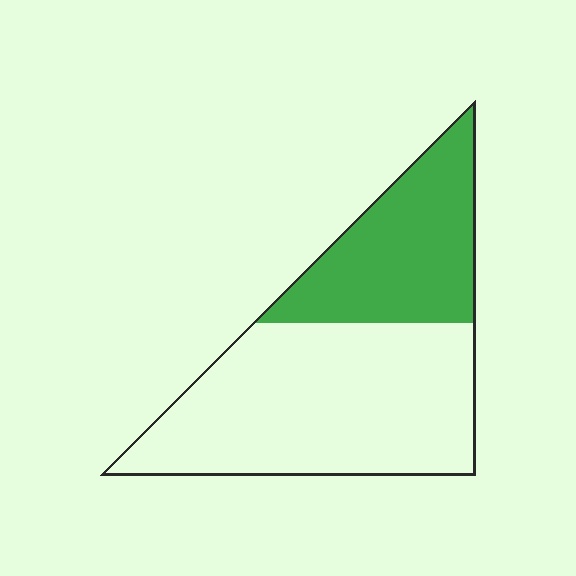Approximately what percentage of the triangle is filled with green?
Approximately 35%.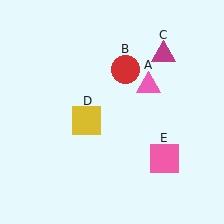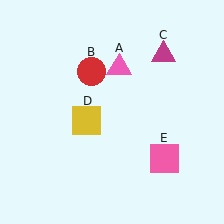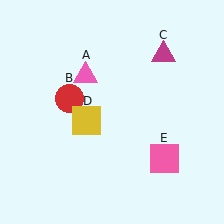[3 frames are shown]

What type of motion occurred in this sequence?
The pink triangle (object A), red circle (object B) rotated counterclockwise around the center of the scene.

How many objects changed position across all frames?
2 objects changed position: pink triangle (object A), red circle (object B).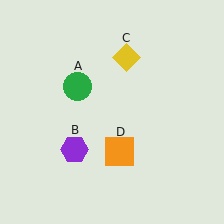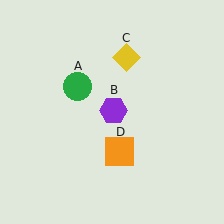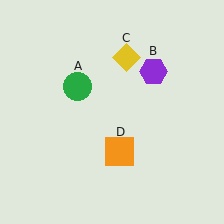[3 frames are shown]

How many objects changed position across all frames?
1 object changed position: purple hexagon (object B).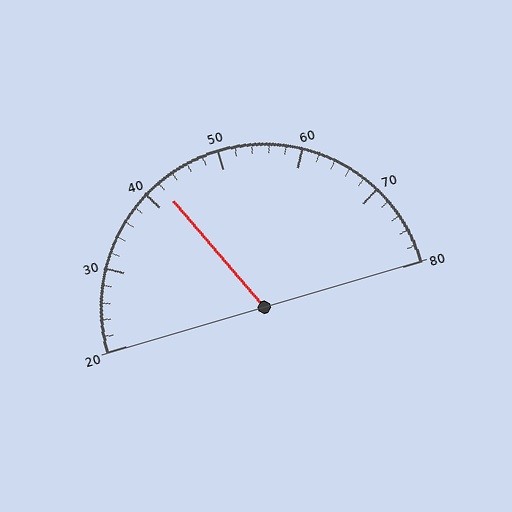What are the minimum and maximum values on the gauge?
The gauge ranges from 20 to 80.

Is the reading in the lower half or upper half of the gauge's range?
The reading is in the lower half of the range (20 to 80).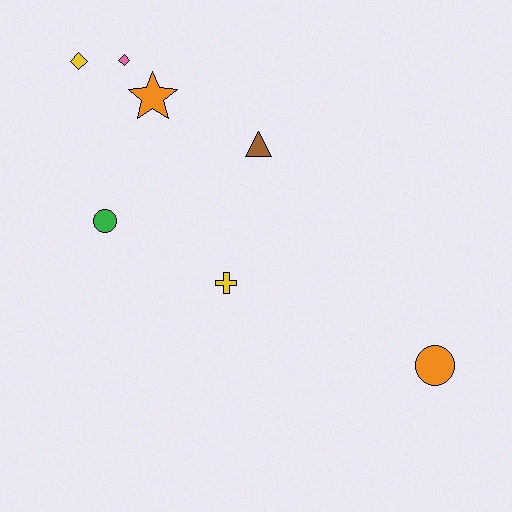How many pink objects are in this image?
There is 1 pink object.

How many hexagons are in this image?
There are no hexagons.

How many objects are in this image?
There are 7 objects.